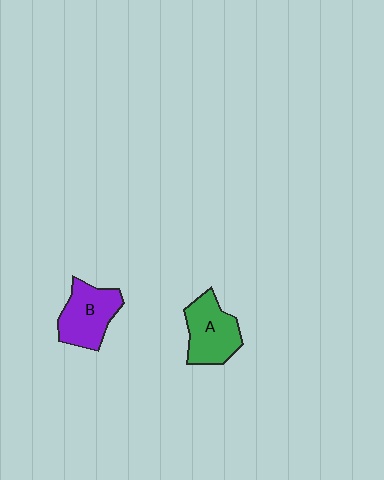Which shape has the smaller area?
Shape A (green).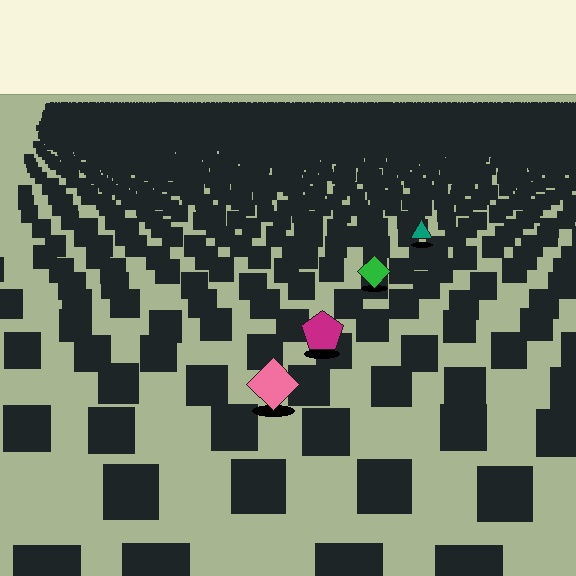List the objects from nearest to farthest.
From nearest to farthest: the pink diamond, the magenta pentagon, the green diamond, the teal triangle.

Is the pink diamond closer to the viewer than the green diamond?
Yes. The pink diamond is closer — you can tell from the texture gradient: the ground texture is coarser near it.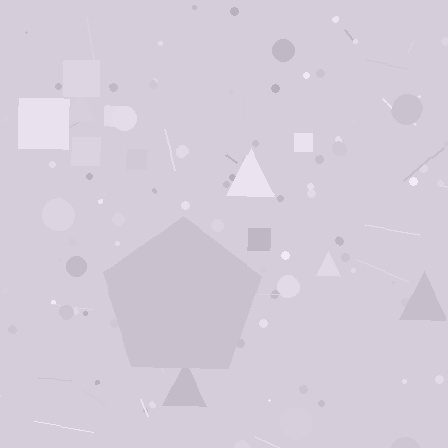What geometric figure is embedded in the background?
A pentagon is embedded in the background.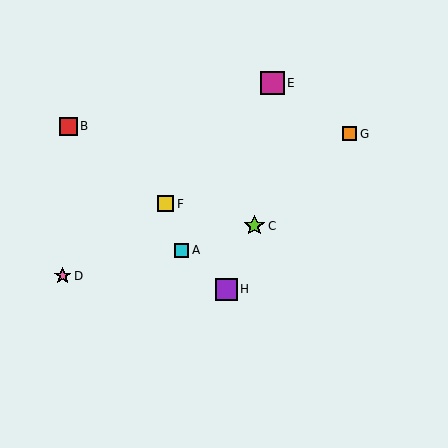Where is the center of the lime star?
The center of the lime star is at (254, 226).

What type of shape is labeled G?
Shape G is an orange square.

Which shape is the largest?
The magenta square (labeled E) is the largest.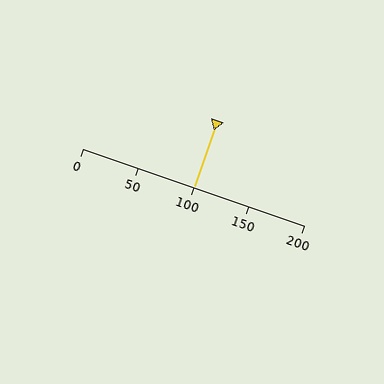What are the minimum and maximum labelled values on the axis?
The axis runs from 0 to 200.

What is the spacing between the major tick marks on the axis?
The major ticks are spaced 50 apart.